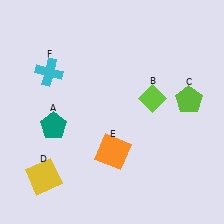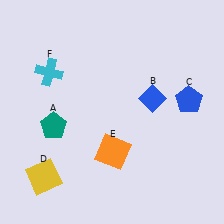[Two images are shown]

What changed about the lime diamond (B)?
In Image 1, B is lime. In Image 2, it changed to blue.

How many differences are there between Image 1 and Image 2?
There are 2 differences between the two images.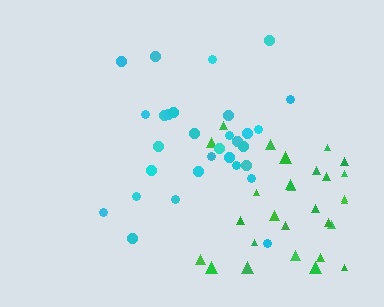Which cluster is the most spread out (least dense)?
Green.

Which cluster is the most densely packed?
Cyan.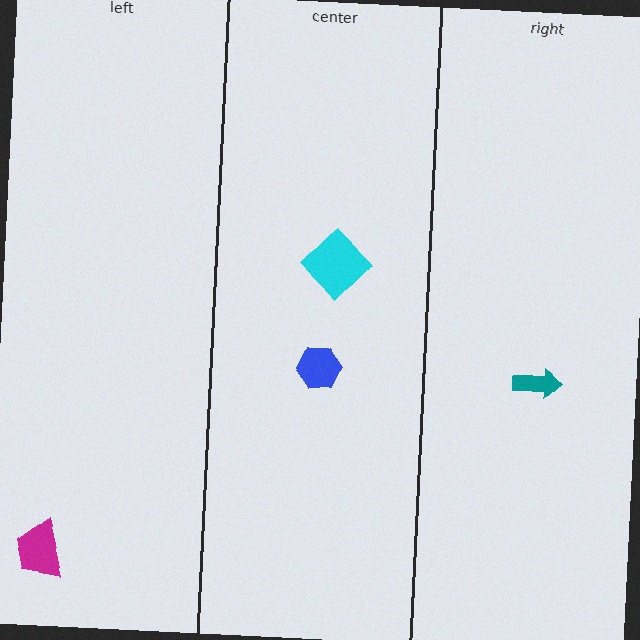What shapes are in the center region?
The cyan diamond, the blue hexagon.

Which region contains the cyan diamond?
The center region.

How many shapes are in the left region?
1.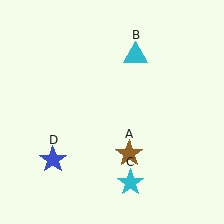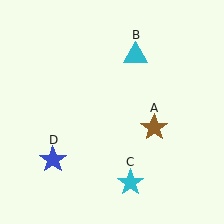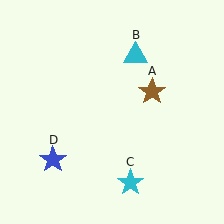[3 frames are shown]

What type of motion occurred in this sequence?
The brown star (object A) rotated counterclockwise around the center of the scene.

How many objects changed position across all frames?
1 object changed position: brown star (object A).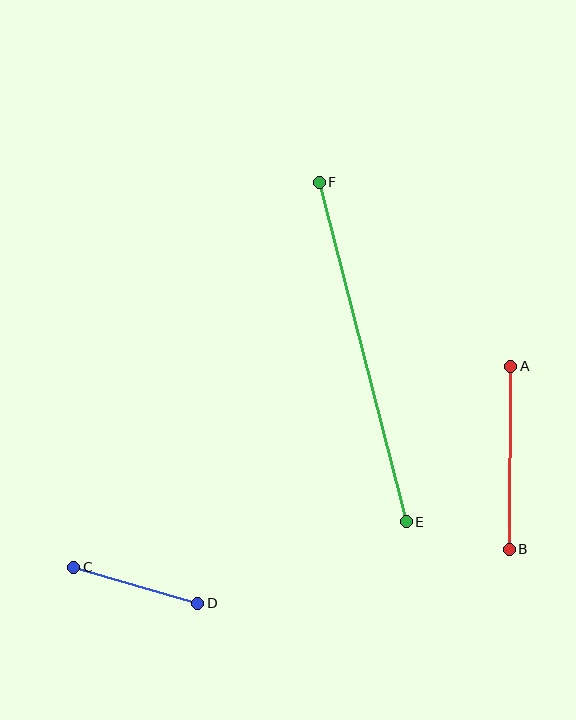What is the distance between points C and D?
The distance is approximately 129 pixels.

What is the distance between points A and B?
The distance is approximately 183 pixels.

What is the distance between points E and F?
The distance is approximately 350 pixels.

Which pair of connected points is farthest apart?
Points E and F are farthest apart.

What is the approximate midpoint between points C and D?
The midpoint is at approximately (136, 585) pixels.